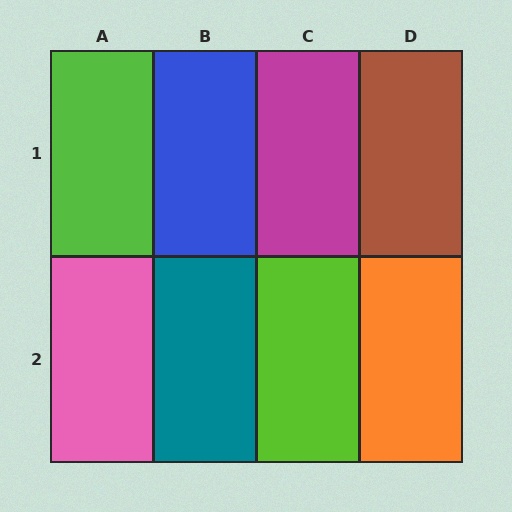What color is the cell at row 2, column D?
Orange.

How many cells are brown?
1 cell is brown.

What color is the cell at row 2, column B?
Teal.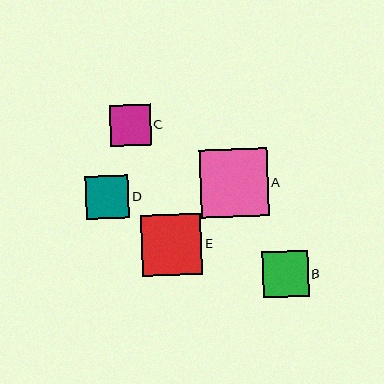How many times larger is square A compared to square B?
Square A is approximately 1.5 times the size of square B.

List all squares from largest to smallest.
From largest to smallest: A, E, B, D, C.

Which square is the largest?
Square A is the largest with a size of approximately 68 pixels.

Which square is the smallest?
Square C is the smallest with a size of approximately 41 pixels.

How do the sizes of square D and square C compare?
Square D and square C are approximately the same size.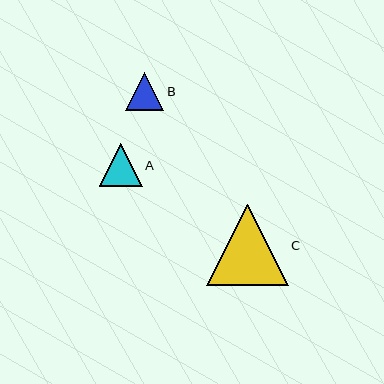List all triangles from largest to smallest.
From largest to smallest: C, A, B.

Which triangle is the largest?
Triangle C is the largest with a size of approximately 81 pixels.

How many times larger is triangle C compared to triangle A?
Triangle C is approximately 1.9 times the size of triangle A.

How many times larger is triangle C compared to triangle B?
Triangle C is approximately 2.1 times the size of triangle B.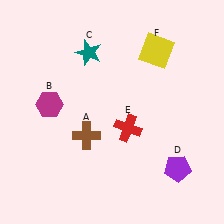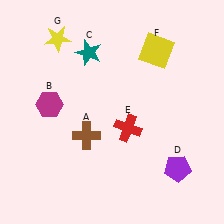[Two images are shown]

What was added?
A yellow star (G) was added in Image 2.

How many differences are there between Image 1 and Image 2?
There is 1 difference between the two images.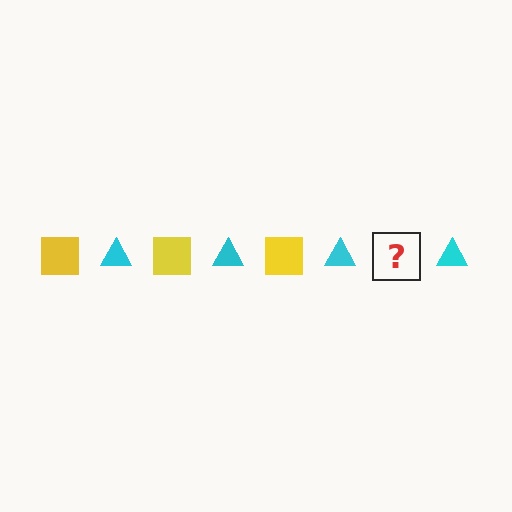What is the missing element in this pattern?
The missing element is a yellow square.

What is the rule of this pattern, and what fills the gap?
The rule is that the pattern alternates between yellow square and cyan triangle. The gap should be filled with a yellow square.